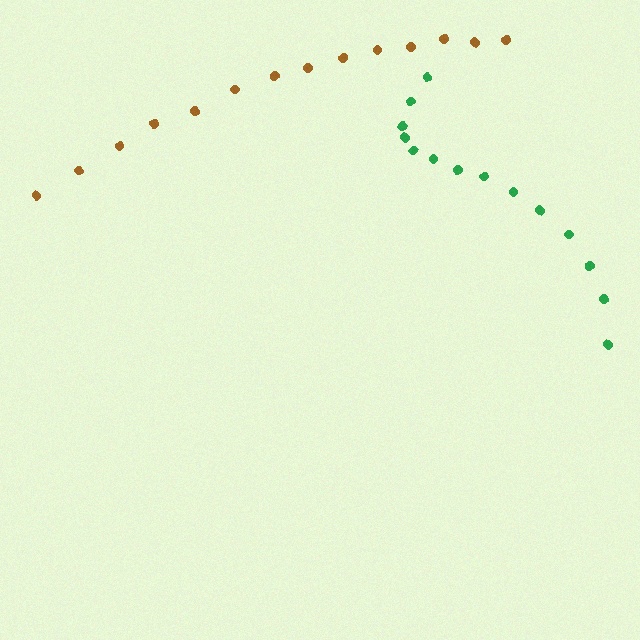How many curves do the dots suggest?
There are 2 distinct paths.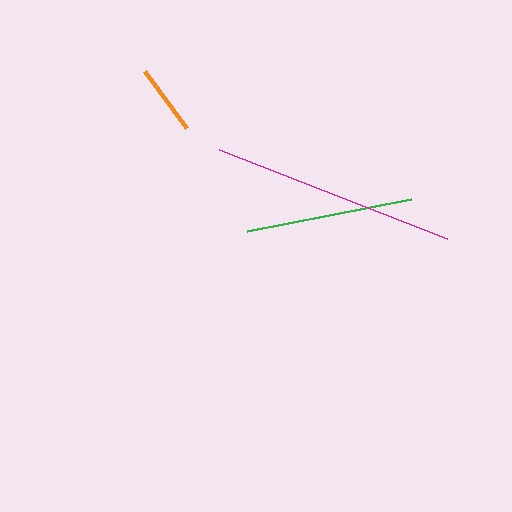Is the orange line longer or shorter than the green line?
The green line is longer than the orange line.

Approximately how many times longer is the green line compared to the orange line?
The green line is approximately 2.4 times the length of the orange line.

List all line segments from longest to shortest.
From longest to shortest: magenta, green, orange.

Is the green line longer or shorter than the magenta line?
The magenta line is longer than the green line.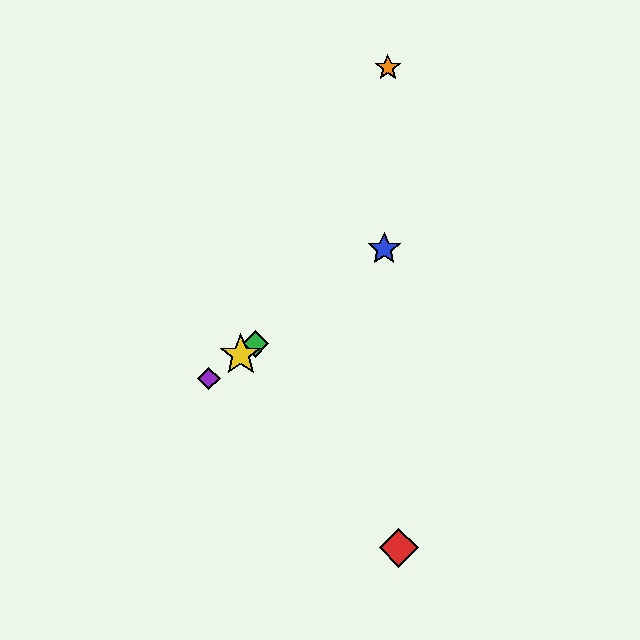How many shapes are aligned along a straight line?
4 shapes (the blue star, the green diamond, the yellow star, the purple diamond) are aligned along a straight line.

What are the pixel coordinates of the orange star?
The orange star is at (388, 68).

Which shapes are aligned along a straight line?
The blue star, the green diamond, the yellow star, the purple diamond are aligned along a straight line.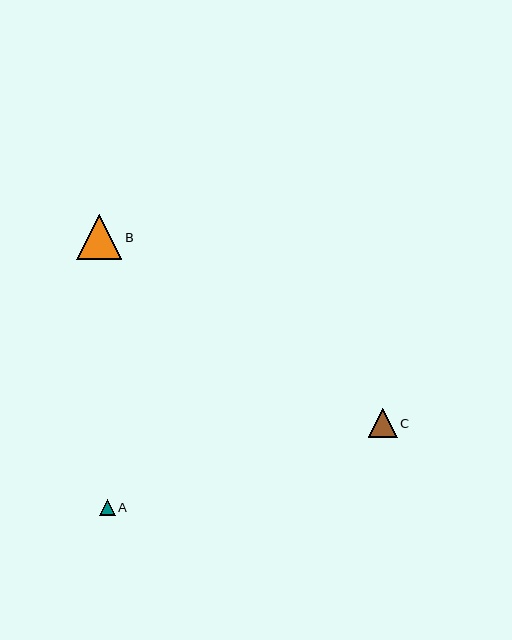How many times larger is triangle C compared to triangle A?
Triangle C is approximately 1.8 times the size of triangle A.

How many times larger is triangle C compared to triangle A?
Triangle C is approximately 1.8 times the size of triangle A.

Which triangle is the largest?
Triangle B is the largest with a size of approximately 45 pixels.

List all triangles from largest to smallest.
From largest to smallest: B, C, A.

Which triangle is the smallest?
Triangle A is the smallest with a size of approximately 16 pixels.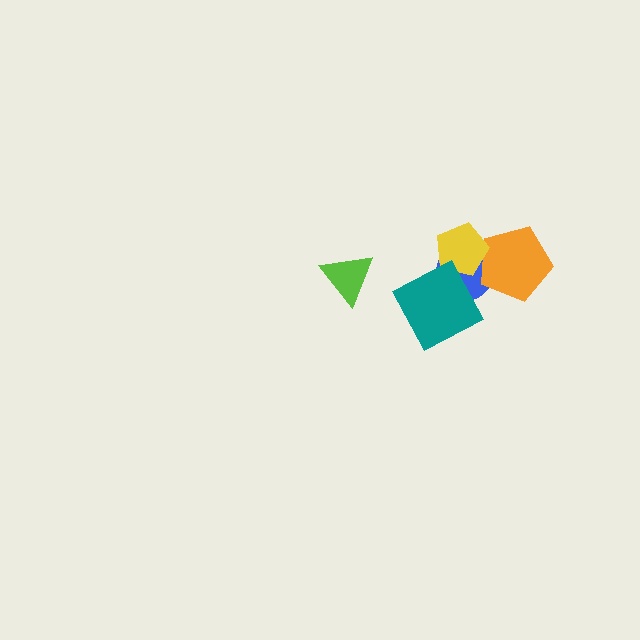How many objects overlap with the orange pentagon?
2 objects overlap with the orange pentagon.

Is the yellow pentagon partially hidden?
Yes, it is partially covered by another shape.